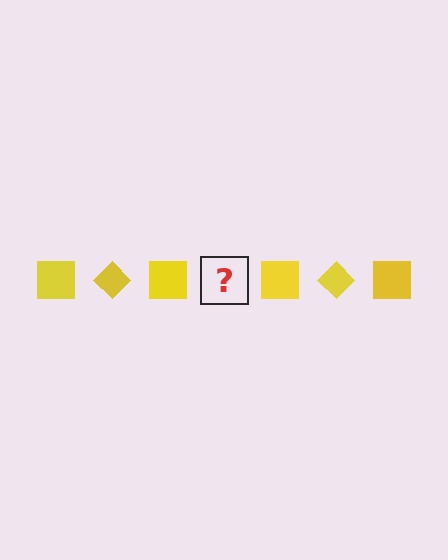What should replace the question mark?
The question mark should be replaced with a yellow diamond.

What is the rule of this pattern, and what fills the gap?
The rule is that the pattern cycles through square, diamond shapes in yellow. The gap should be filled with a yellow diamond.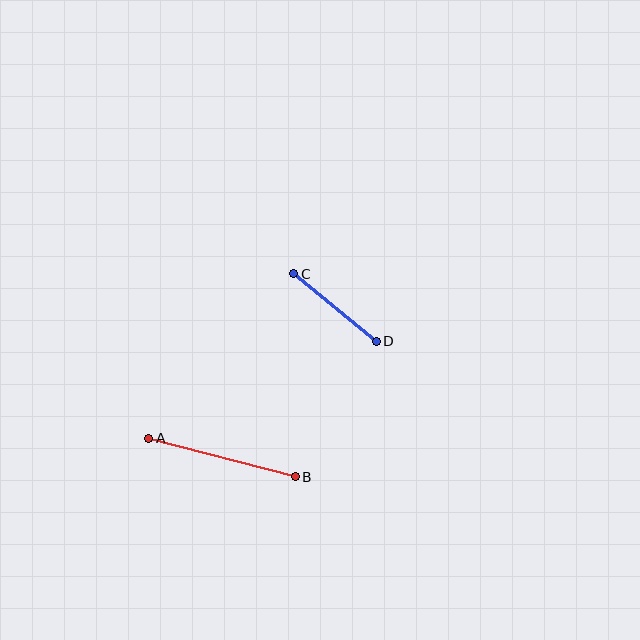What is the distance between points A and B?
The distance is approximately 151 pixels.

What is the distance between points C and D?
The distance is approximately 107 pixels.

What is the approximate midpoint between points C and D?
The midpoint is at approximately (335, 308) pixels.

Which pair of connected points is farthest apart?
Points A and B are farthest apart.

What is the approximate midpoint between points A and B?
The midpoint is at approximately (222, 457) pixels.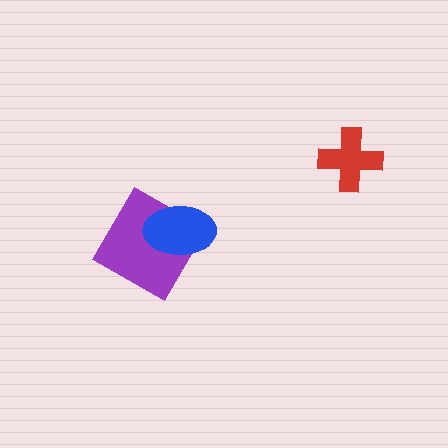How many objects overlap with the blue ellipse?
1 object overlaps with the blue ellipse.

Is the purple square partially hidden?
Yes, it is partially covered by another shape.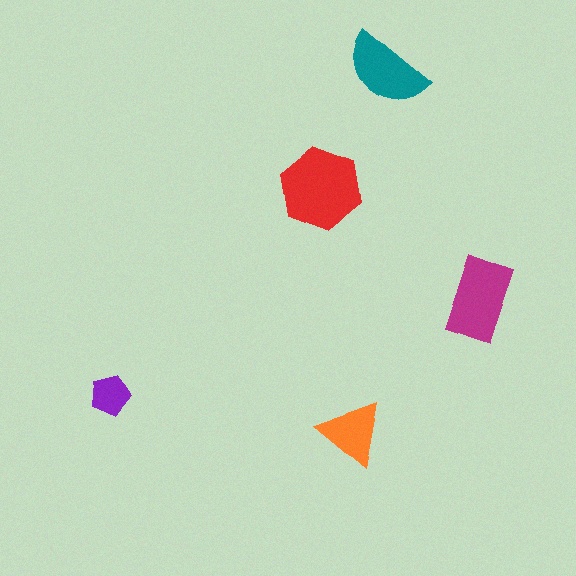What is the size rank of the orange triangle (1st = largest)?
4th.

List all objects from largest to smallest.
The red hexagon, the magenta rectangle, the teal semicircle, the orange triangle, the purple pentagon.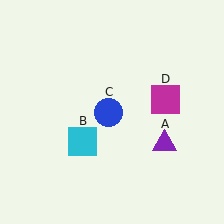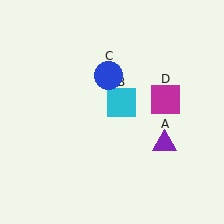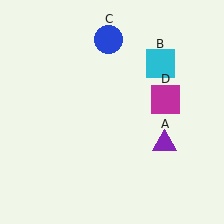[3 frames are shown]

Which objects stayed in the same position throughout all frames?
Purple triangle (object A) and magenta square (object D) remained stationary.